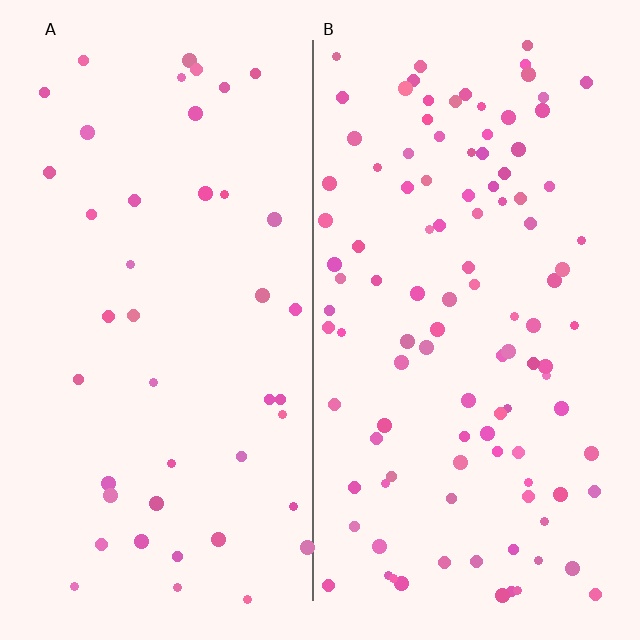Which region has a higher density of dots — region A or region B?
B (the right).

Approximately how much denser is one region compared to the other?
Approximately 2.4× — region B over region A.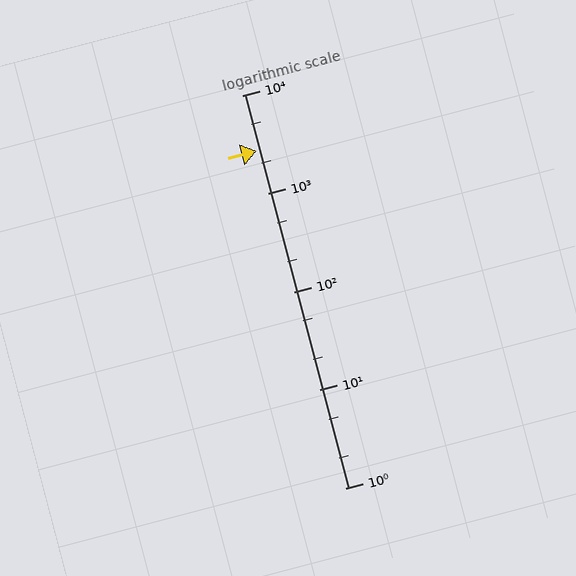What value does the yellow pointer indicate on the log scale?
The pointer indicates approximately 2700.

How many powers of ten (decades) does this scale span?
The scale spans 4 decades, from 1 to 10000.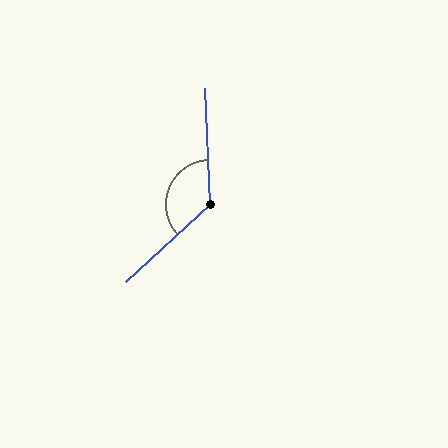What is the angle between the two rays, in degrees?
Approximately 130 degrees.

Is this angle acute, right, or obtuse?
It is obtuse.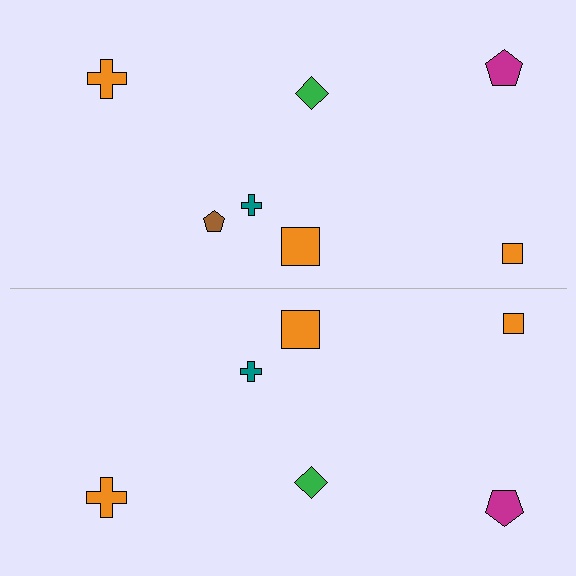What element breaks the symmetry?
A brown pentagon is missing from the bottom side.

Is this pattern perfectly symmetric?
No, the pattern is not perfectly symmetric. A brown pentagon is missing from the bottom side.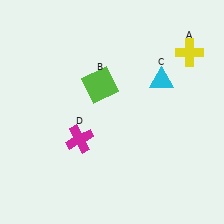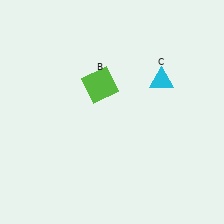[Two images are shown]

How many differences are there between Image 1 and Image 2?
There are 2 differences between the two images.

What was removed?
The yellow cross (A), the magenta cross (D) were removed in Image 2.